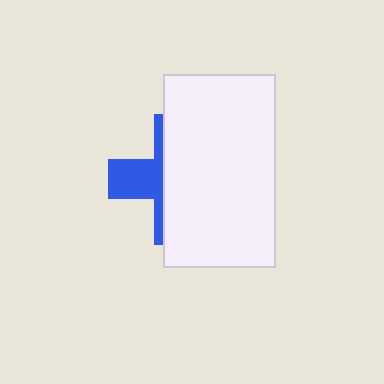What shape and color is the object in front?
The object in front is a white rectangle.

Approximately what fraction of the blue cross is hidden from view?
Roughly 65% of the blue cross is hidden behind the white rectangle.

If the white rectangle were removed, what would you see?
You would see the complete blue cross.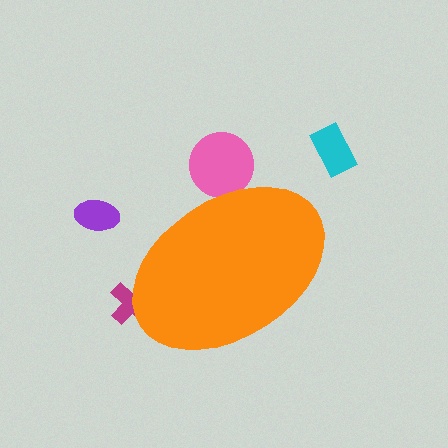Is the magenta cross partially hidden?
Yes, the magenta cross is partially hidden behind the orange ellipse.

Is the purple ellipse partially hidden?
No, the purple ellipse is fully visible.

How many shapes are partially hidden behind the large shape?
2 shapes are partially hidden.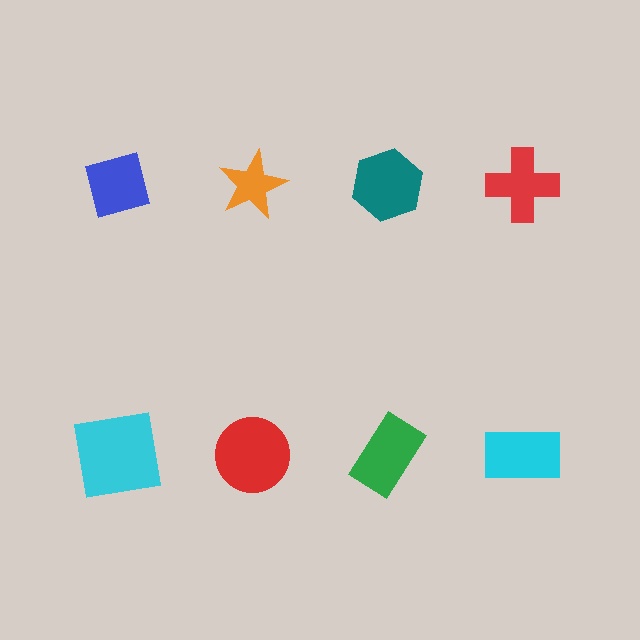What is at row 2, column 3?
A green rectangle.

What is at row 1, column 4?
A red cross.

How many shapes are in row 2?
4 shapes.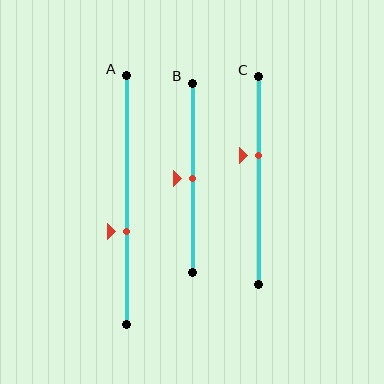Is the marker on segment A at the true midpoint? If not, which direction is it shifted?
No, the marker on segment A is shifted downward by about 13% of the segment length.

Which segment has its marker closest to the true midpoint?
Segment B has its marker closest to the true midpoint.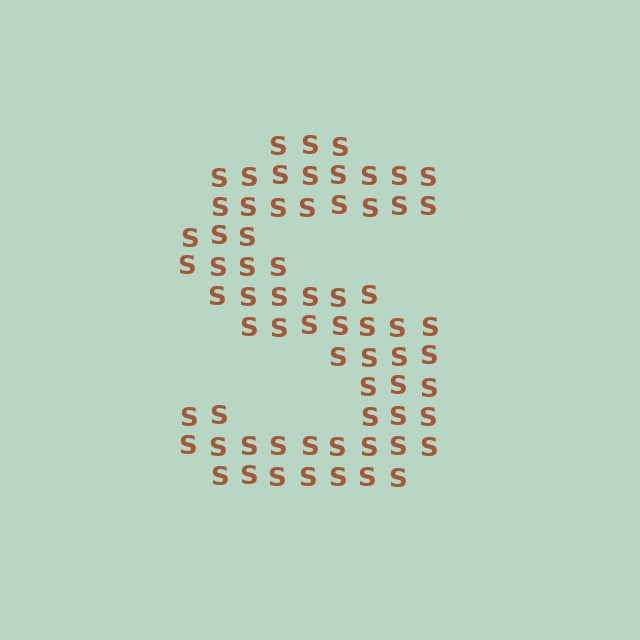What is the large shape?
The large shape is the letter S.